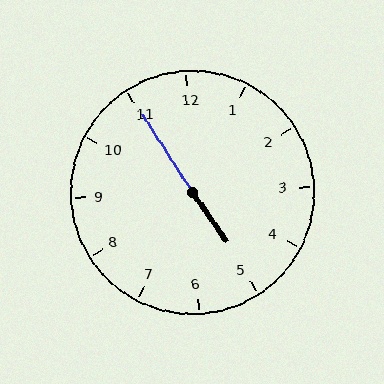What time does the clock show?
4:55.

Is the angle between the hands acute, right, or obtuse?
It is obtuse.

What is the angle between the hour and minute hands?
Approximately 178 degrees.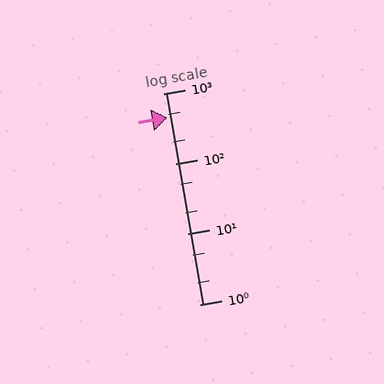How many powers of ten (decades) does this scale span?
The scale spans 3 decades, from 1 to 1000.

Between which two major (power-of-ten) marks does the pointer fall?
The pointer is between 100 and 1000.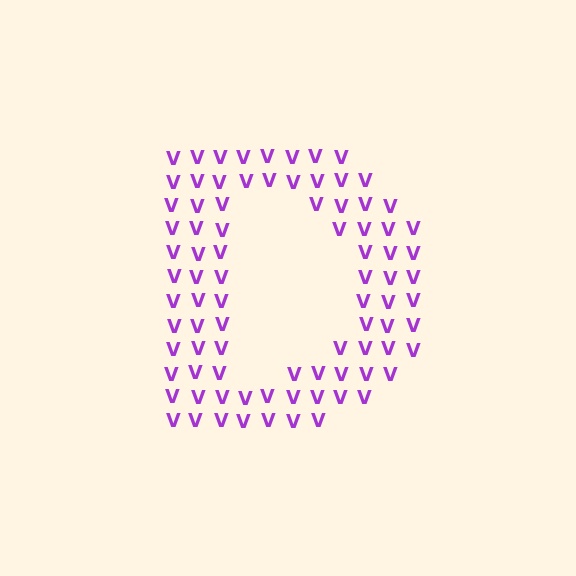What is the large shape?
The large shape is the letter D.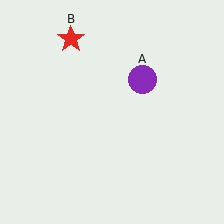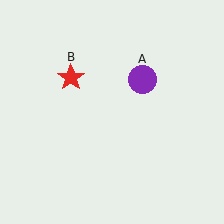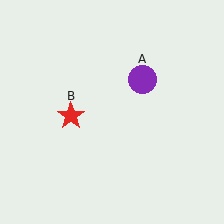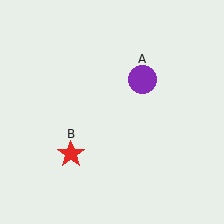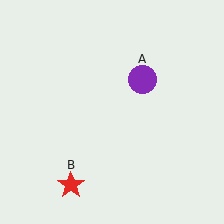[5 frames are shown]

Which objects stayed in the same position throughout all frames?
Purple circle (object A) remained stationary.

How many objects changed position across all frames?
1 object changed position: red star (object B).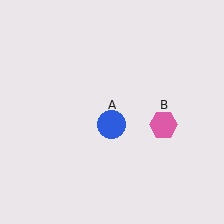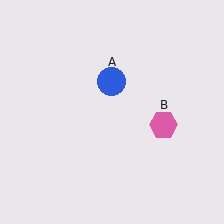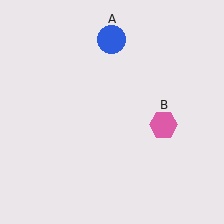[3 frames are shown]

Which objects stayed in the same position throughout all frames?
Pink hexagon (object B) remained stationary.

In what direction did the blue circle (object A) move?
The blue circle (object A) moved up.